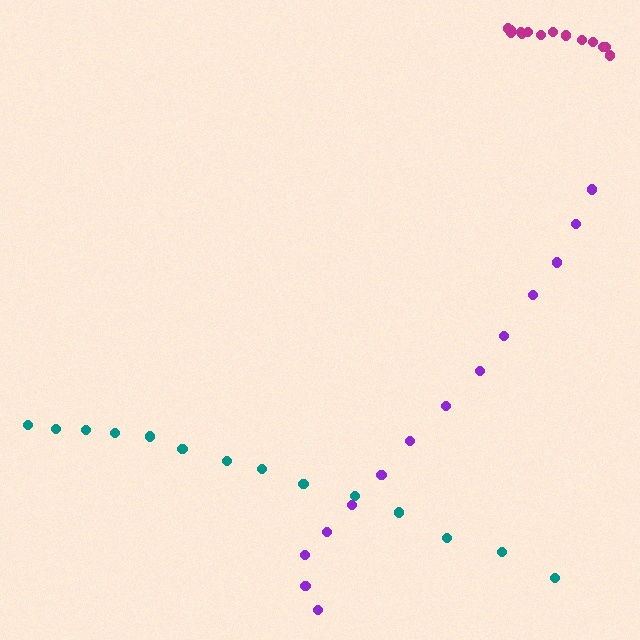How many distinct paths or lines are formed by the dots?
There are 3 distinct paths.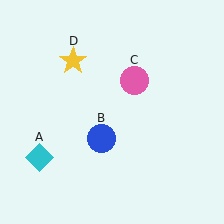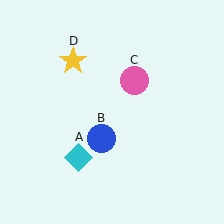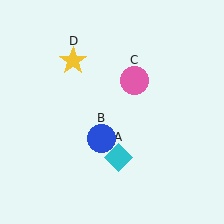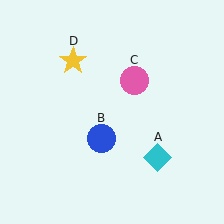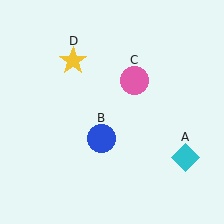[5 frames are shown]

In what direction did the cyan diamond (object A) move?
The cyan diamond (object A) moved right.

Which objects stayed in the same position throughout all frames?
Blue circle (object B) and pink circle (object C) and yellow star (object D) remained stationary.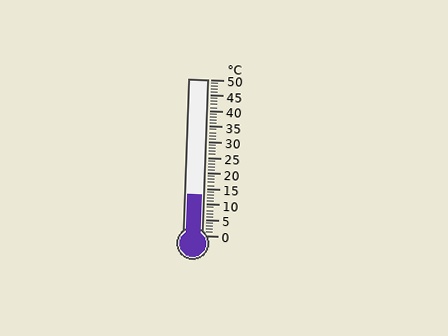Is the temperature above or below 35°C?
The temperature is below 35°C.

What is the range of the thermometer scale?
The thermometer scale ranges from 0°C to 50°C.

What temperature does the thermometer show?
The thermometer shows approximately 13°C.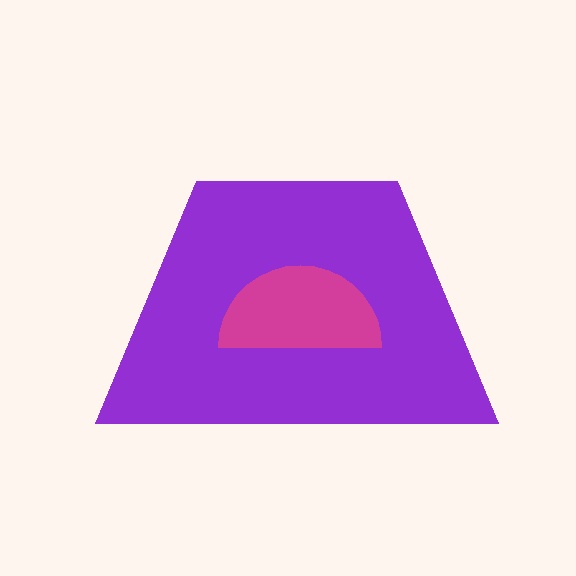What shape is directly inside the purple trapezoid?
The magenta semicircle.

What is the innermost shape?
The magenta semicircle.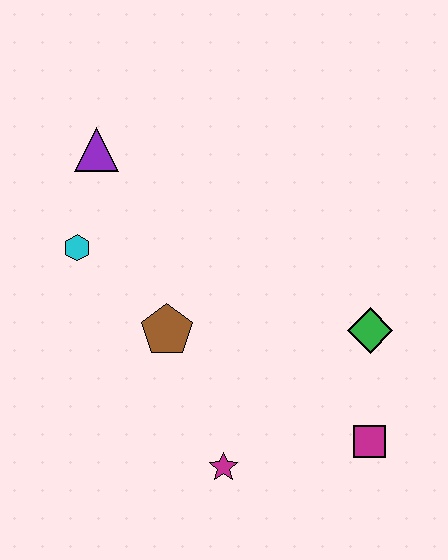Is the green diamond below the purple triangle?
Yes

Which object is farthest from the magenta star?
The purple triangle is farthest from the magenta star.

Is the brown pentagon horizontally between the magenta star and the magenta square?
No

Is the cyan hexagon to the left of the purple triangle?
Yes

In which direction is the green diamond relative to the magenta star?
The green diamond is to the right of the magenta star.